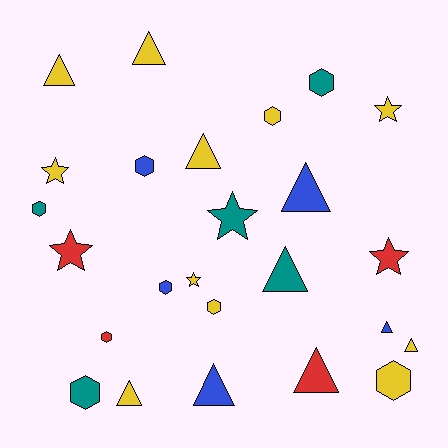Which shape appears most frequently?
Triangle, with 10 objects.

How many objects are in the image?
There are 25 objects.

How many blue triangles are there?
There are 3 blue triangles.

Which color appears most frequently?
Yellow, with 11 objects.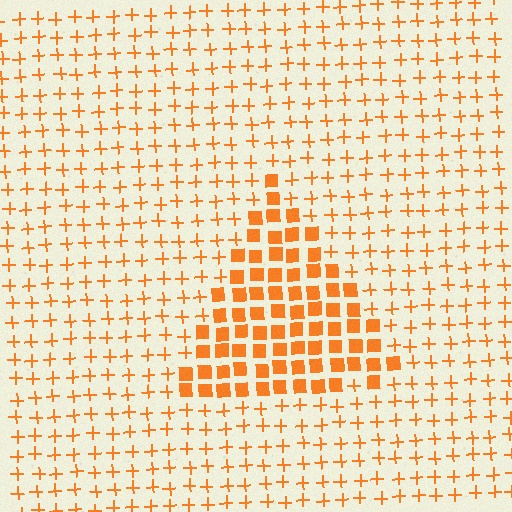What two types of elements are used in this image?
The image uses squares inside the triangle region and plus signs outside it.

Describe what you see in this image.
The image is filled with small orange elements arranged in a uniform grid. A triangle-shaped region contains squares, while the surrounding area contains plus signs. The boundary is defined purely by the change in element shape.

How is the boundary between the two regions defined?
The boundary is defined by a change in element shape: squares inside vs. plus signs outside. All elements share the same color and spacing.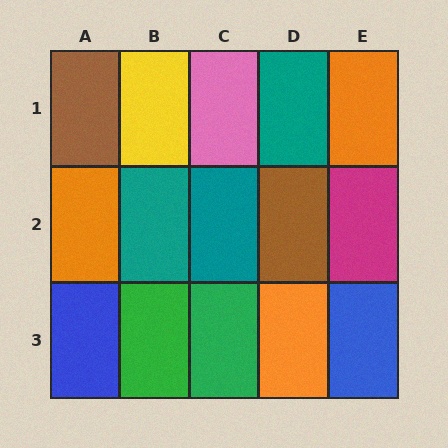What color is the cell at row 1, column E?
Orange.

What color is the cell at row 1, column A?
Brown.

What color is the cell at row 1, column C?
Pink.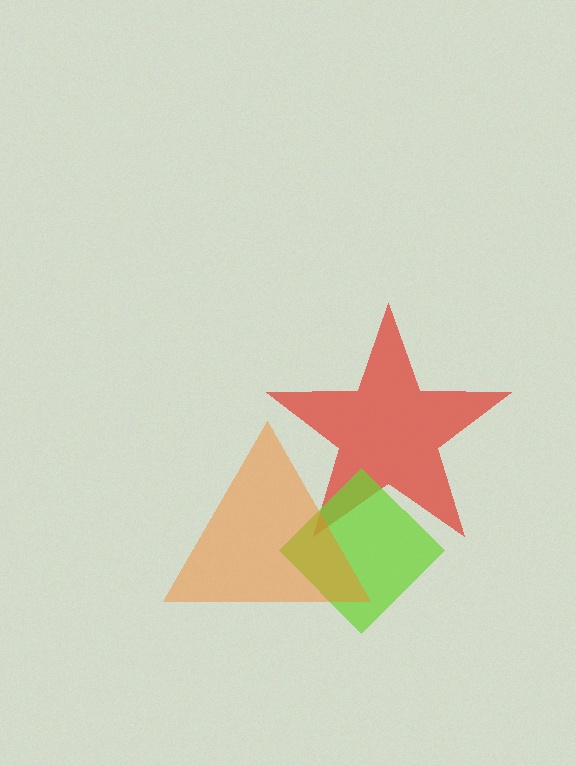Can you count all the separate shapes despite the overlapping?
Yes, there are 3 separate shapes.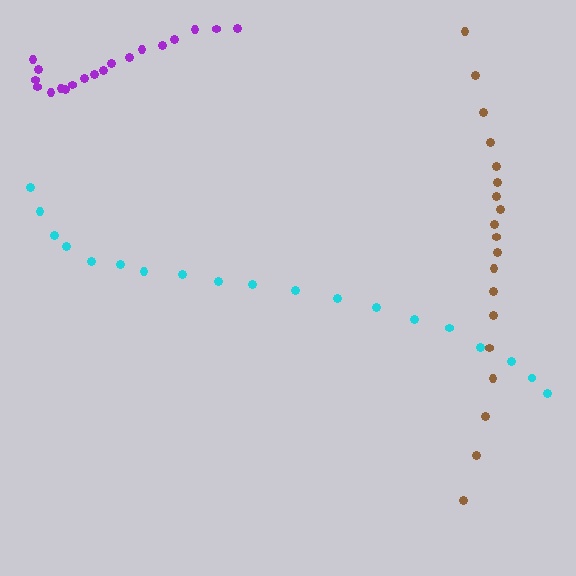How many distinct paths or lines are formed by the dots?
There are 3 distinct paths.